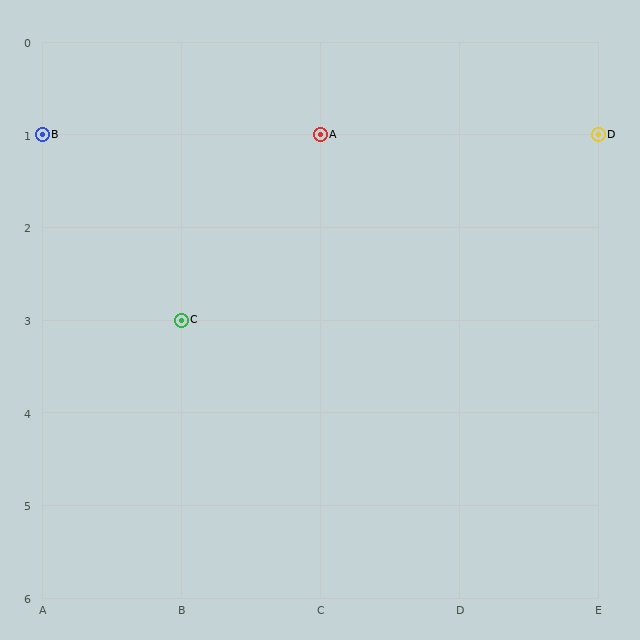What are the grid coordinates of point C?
Point C is at grid coordinates (B, 3).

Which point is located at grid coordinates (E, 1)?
Point D is at (E, 1).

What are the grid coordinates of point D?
Point D is at grid coordinates (E, 1).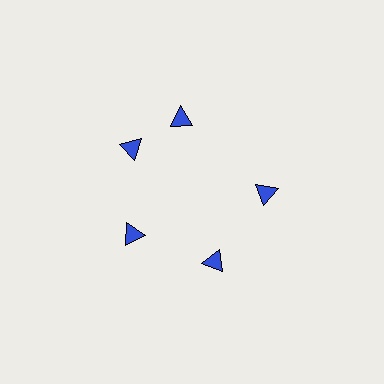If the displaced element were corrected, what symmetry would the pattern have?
It would have 5-fold rotational symmetry — the pattern would map onto itself every 72 degrees.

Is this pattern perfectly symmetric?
No. The 5 blue triangles are arranged in a ring, but one element near the 1 o'clock position is rotated out of alignment along the ring, breaking the 5-fold rotational symmetry.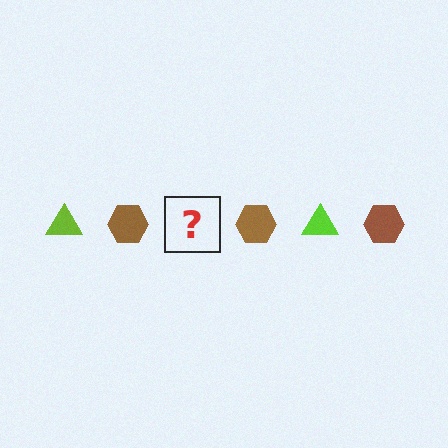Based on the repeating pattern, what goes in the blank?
The blank should be a lime triangle.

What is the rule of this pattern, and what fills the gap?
The rule is that the pattern alternates between lime triangle and brown hexagon. The gap should be filled with a lime triangle.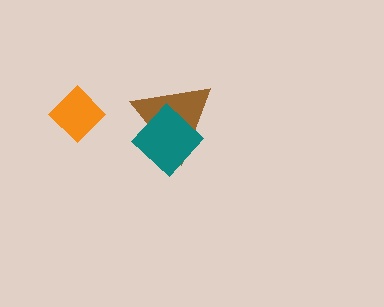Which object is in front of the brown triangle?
The teal diamond is in front of the brown triangle.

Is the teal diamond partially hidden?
No, no other shape covers it.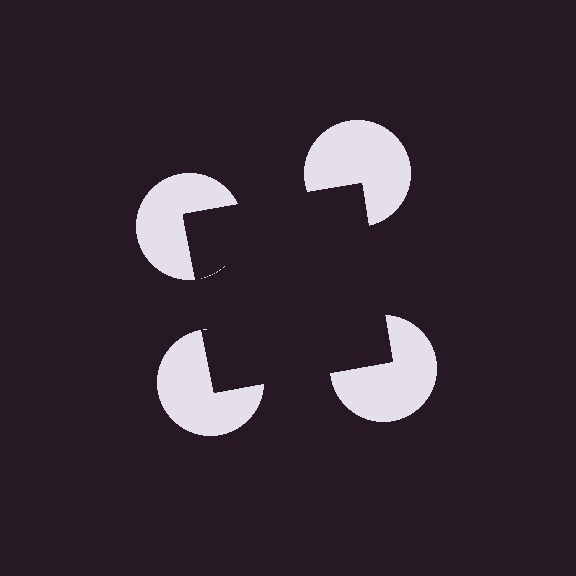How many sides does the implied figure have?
4 sides.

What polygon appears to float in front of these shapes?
An illusory square — its edges are inferred from the aligned wedge cuts in the pac-man discs, not physically drawn.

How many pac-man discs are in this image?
There are 4 — one at each vertex of the illusory square.